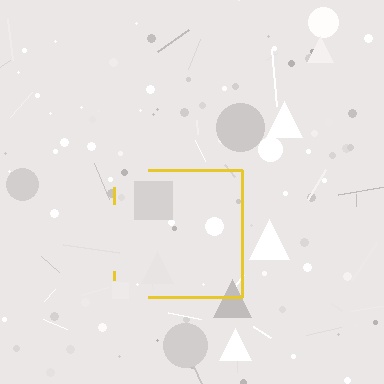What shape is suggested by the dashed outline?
The dashed outline suggests a square.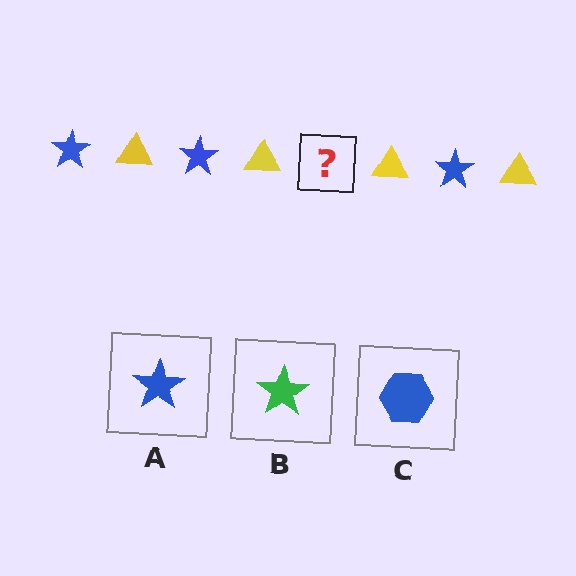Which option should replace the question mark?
Option A.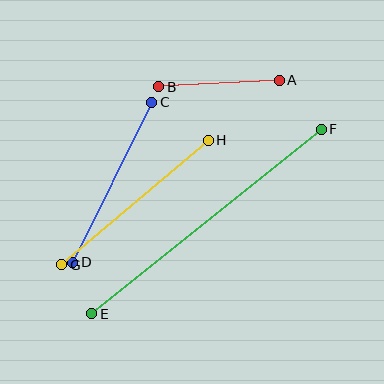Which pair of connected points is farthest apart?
Points E and F are farthest apart.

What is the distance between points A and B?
The distance is approximately 121 pixels.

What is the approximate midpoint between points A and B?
The midpoint is at approximately (219, 83) pixels.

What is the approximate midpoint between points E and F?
The midpoint is at approximately (207, 222) pixels.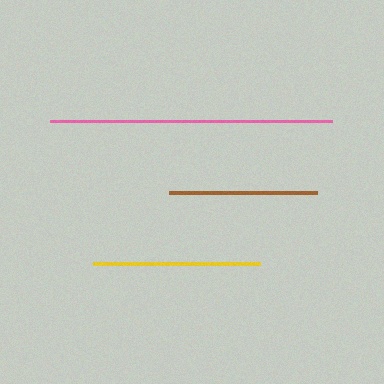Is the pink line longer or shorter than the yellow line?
The pink line is longer than the yellow line.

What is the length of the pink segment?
The pink segment is approximately 282 pixels long.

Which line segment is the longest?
The pink line is the longest at approximately 282 pixels.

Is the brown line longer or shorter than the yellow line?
The yellow line is longer than the brown line.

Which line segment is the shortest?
The brown line is the shortest at approximately 148 pixels.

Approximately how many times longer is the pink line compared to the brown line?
The pink line is approximately 1.9 times the length of the brown line.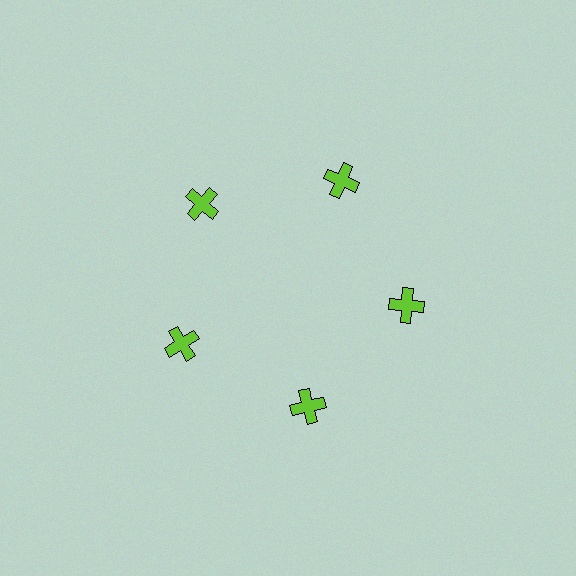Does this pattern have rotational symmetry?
Yes, this pattern has 5-fold rotational symmetry. It looks the same after rotating 72 degrees around the center.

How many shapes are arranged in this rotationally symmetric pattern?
There are 5 shapes, arranged in 5 groups of 1.